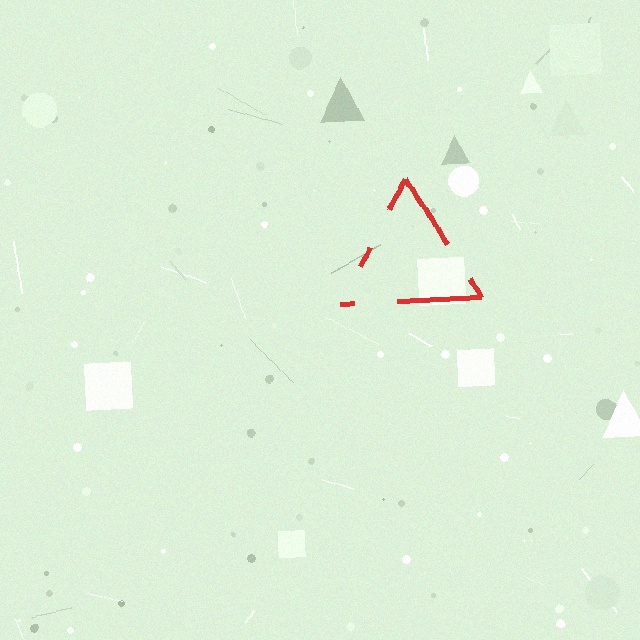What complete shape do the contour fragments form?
The contour fragments form a triangle.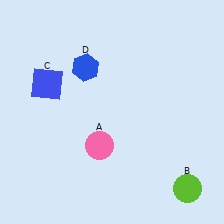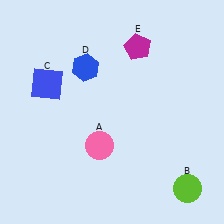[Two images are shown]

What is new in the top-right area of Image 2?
A magenta pentagon (E) was added in the top-right area of Image 2.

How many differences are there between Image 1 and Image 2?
There is 1 difference between the two images.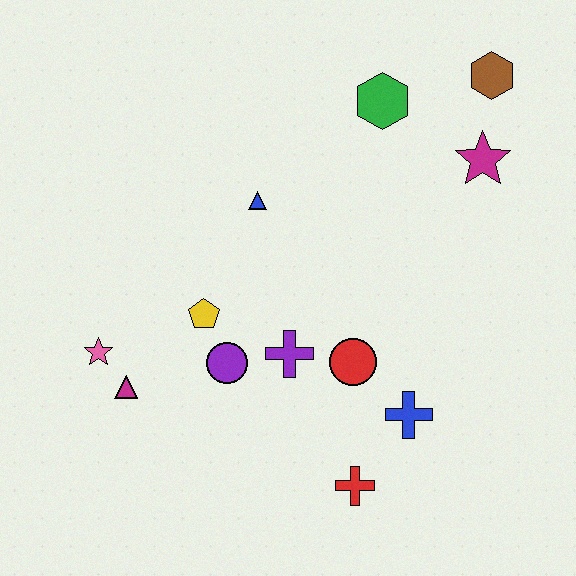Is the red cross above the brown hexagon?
No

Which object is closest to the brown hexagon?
The magenta star is closest to the brown hexagon.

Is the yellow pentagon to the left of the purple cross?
Yes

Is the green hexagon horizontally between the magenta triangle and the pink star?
No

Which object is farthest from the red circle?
The brown hexagon is farthest from the red circle.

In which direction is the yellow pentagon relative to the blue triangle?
The yellow pentagon is below the blue triangle.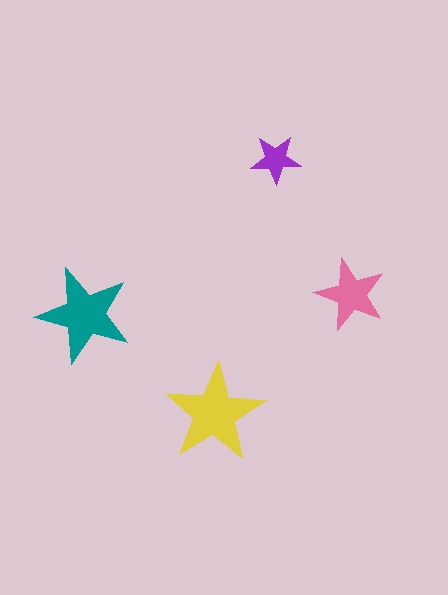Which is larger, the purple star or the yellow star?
The yellow one.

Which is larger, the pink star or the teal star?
The teal one.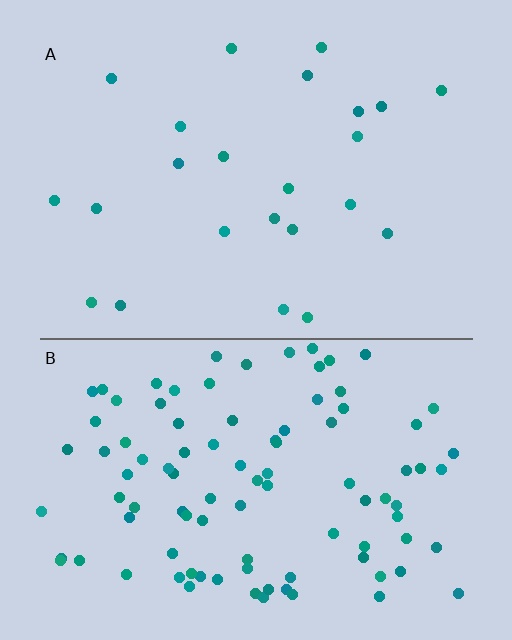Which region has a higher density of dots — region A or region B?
B (the bottom).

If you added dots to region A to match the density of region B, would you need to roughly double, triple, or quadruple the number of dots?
Approximately quadruple.